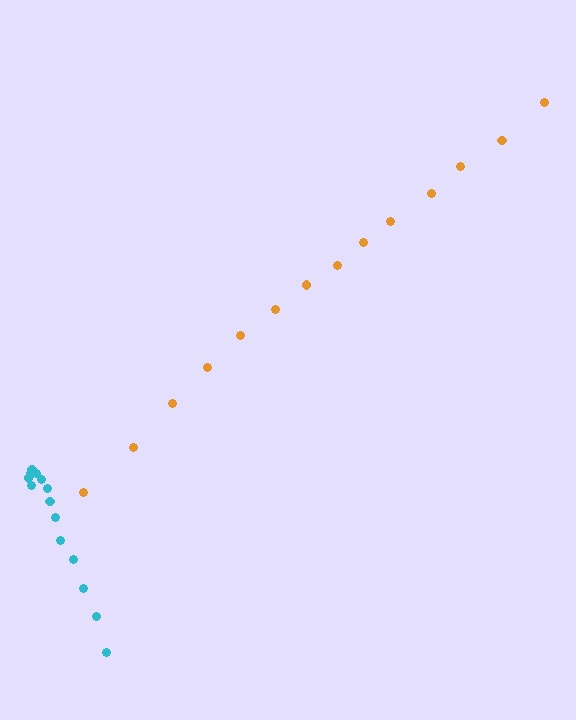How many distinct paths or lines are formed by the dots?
There are 2 distinct paths.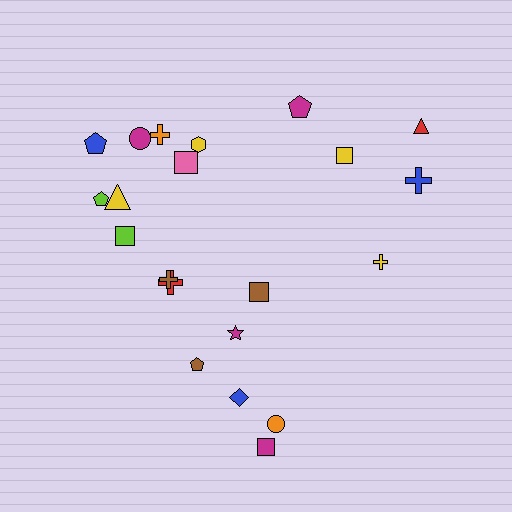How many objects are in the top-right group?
There are 5 objects.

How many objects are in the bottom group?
There are 8 objects.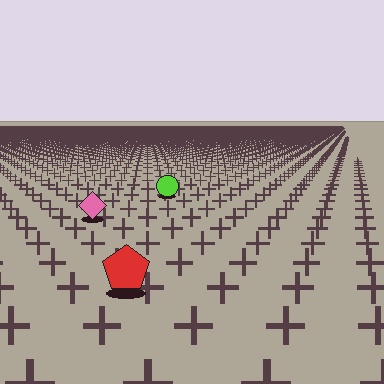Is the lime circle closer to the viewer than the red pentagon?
No. The red pentagon is closer — you can tell from the texture gradient: the ground texture is coarser near it.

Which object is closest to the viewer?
The red pentagon is closest. The texture marks near it are larger and more spread out.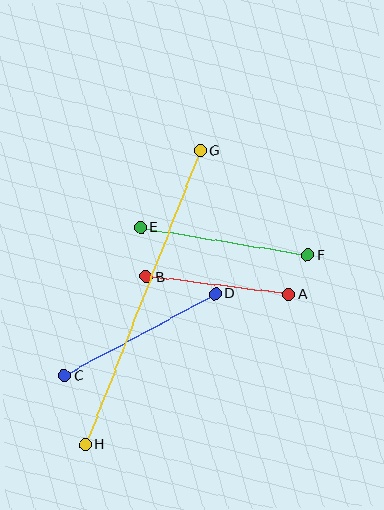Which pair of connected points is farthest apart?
Points G and H are farthest apart.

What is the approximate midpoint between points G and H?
The midpoint is at approximately (143, 298) pixels.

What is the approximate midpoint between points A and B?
The midpoint is at approximately (218, 285) pixels.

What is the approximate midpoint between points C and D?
The midpoint is at approximately (140, 335) pixels.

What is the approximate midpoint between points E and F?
The midpoint is at approximately (224, 241) pixels.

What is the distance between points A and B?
The distance is approximately 143 pixels.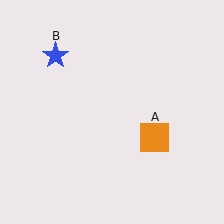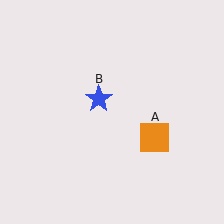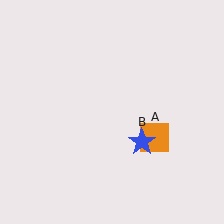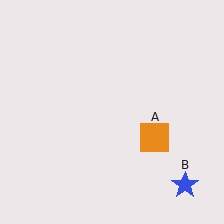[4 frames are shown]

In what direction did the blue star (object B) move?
The blue star (object B) moved down and to the right.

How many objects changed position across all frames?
1 object changed position: blue star (object B).